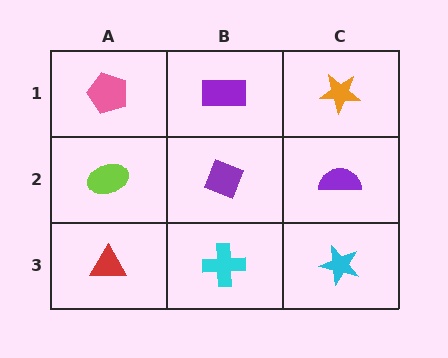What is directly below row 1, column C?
A purple semicircle.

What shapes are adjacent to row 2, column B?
A purple rectangle (row 1, column B), a cyan cross (row 3, column B), a lime ellipse (row 2, column A), a purple semicircle (row 2, column C).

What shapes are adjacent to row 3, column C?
A purple semicircle (row 2, column C), a cyan cross (row 3, column B).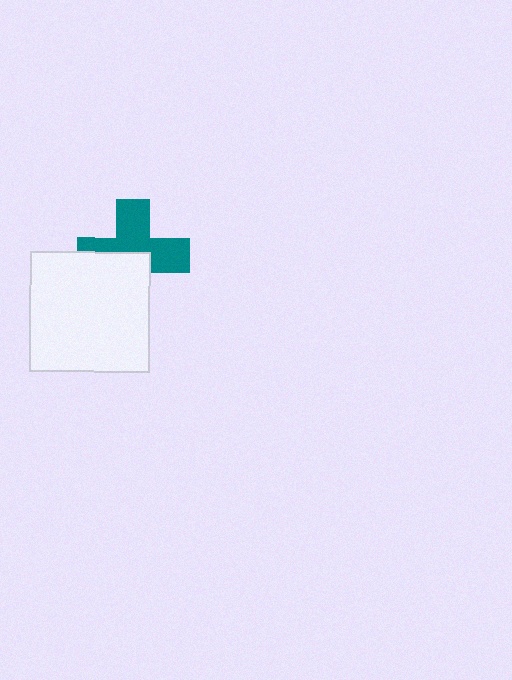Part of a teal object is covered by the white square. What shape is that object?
It is a cross.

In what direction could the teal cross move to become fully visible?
The teal cross could move toward the upper-right. That would shift it out from behind the white square entirely.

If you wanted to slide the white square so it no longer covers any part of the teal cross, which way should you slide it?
Slide it toward the lower-left — that is the most direct way to separate the two shapes.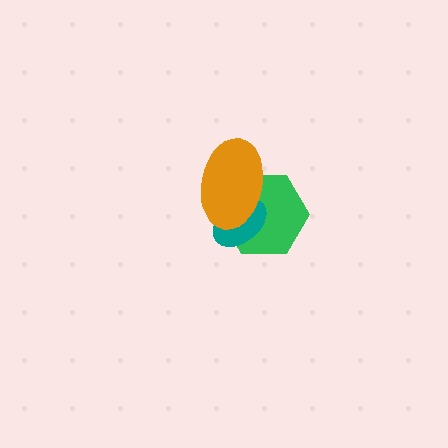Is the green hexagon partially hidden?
Yes, it is partially covered by another shape.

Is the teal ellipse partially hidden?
Yes, it is partially covered by another shape.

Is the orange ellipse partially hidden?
No, no other shape covers it.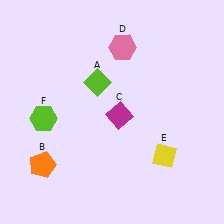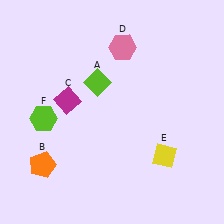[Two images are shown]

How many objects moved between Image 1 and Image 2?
1 object moved between the two images.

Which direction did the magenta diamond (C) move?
The magenta diamond (C) moved left.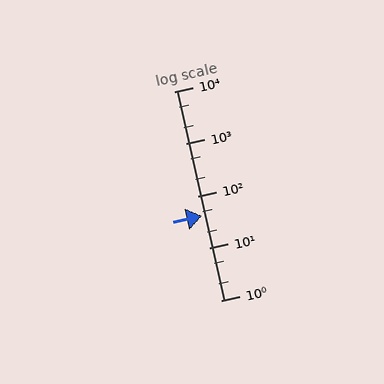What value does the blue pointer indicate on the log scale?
The pointer indicates approximately 41.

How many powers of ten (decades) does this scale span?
The scale spans 4 decades, from 1 to 10000.